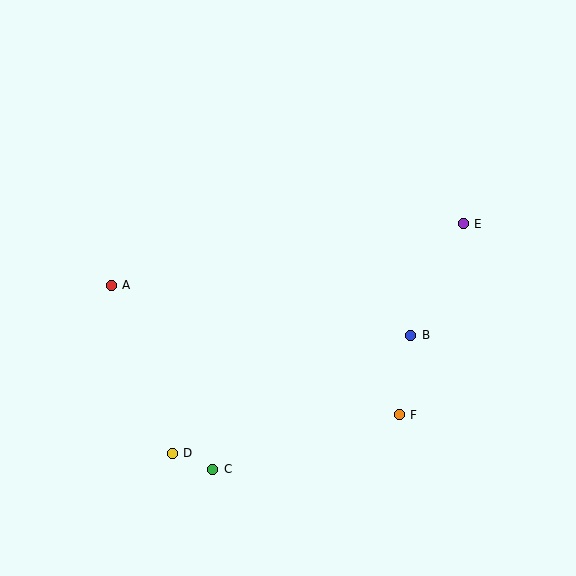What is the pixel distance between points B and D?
The distance between B and D is 266 pixels.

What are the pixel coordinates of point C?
Point C is at (213, 469).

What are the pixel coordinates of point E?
Point E is at (463, 224).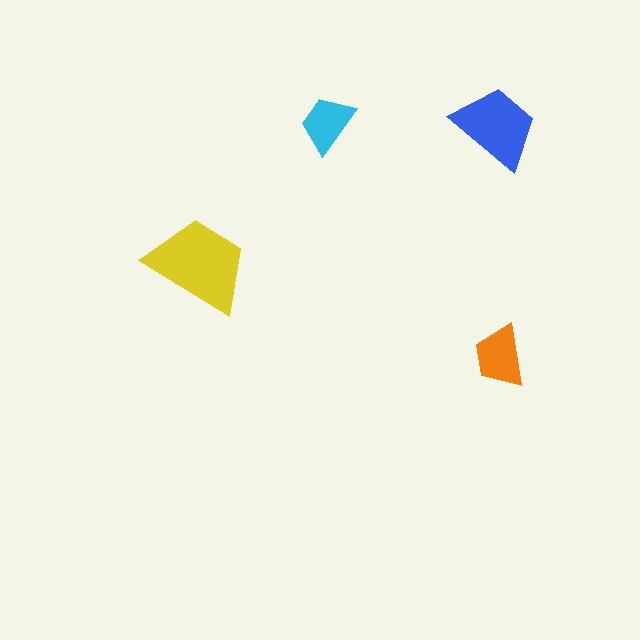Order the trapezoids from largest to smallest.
the yellow one, the blue one, the orange one, the cyan one.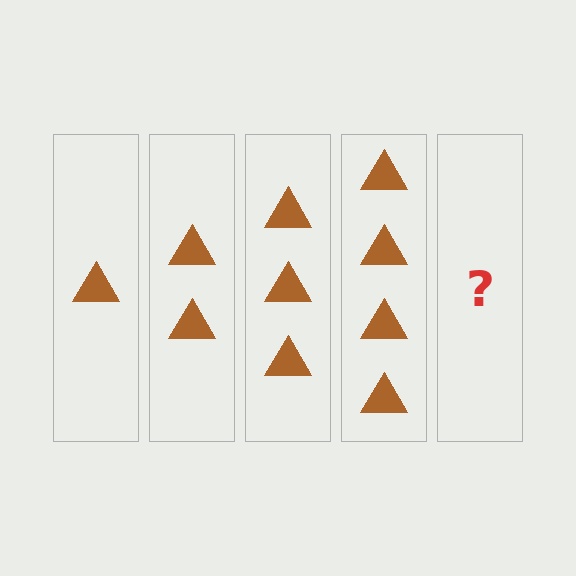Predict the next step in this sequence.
The next step is 5 triangles.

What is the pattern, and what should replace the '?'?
The pattern is that each step adds one more triangle. The '?' should be 5 triangles.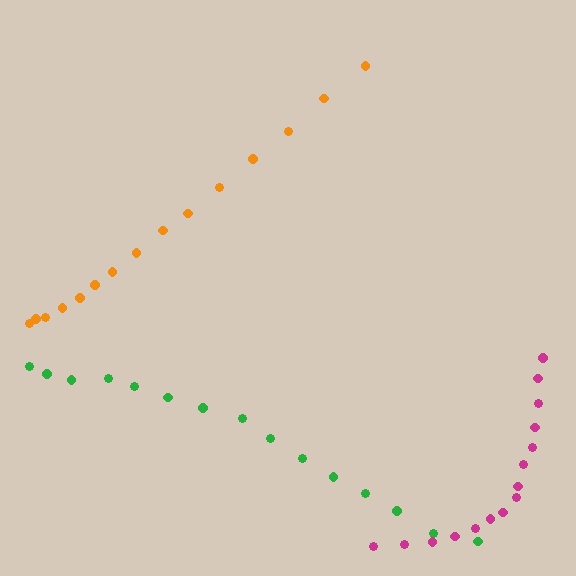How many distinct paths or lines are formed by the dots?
There are 3 distinct paths.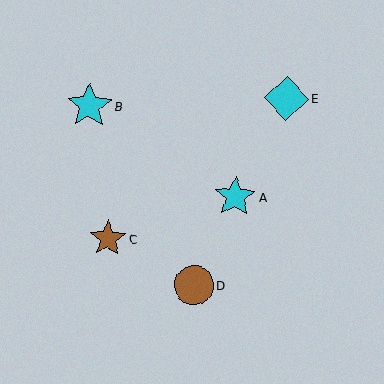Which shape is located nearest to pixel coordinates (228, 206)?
The cyan star (labeled A) at (235, 197) is nearest to that location.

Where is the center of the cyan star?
The center of the cyan star is at (235, 197).